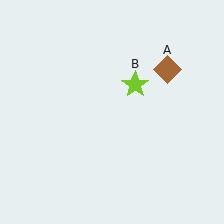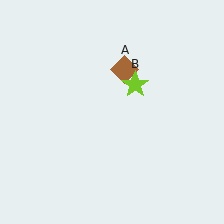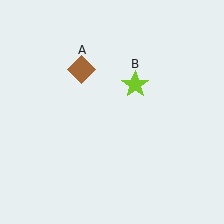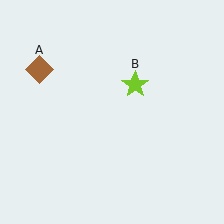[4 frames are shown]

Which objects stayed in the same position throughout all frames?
Lime star (object B) remained stationary.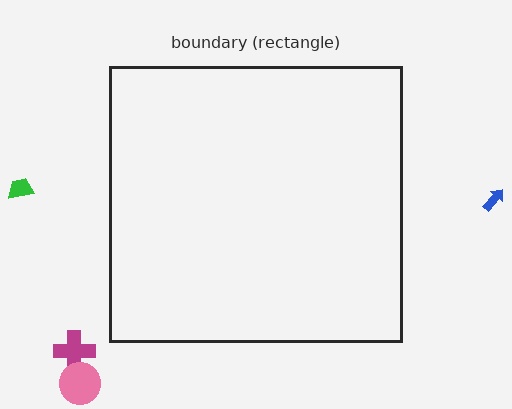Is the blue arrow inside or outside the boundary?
Outside.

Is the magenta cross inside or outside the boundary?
Outside.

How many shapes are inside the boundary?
0 inside, 4 outside.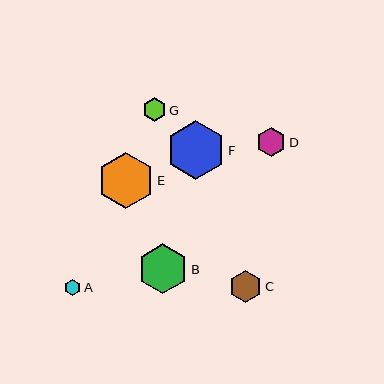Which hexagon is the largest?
Hexagon F is the largest with a size of approximately 59 pixels.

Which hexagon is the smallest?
Hexagon A is the smallest with a size of approximately 16 pixels.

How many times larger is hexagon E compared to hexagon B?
Hexagon E is approximately 1.1 times the size of hexagon B.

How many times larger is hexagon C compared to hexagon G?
Hexagon C is approximately 1.4 times the size of hexagon G.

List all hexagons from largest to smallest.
From largest to smallest: F, E, B, C, D, G, A.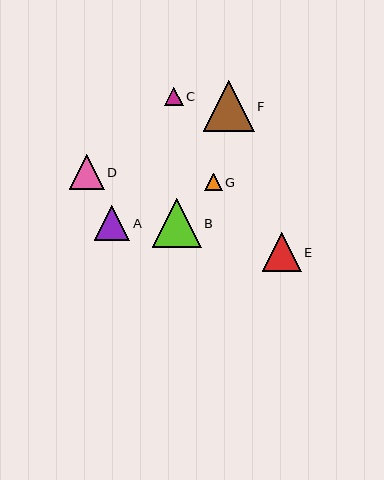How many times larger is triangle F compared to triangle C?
Triangle F is approximately 2.8 times the size of triangle C.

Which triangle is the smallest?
Triangle G is the smallest with a size of approximately 17 pixels.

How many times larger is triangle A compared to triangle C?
Triangle A is approximately 1.9 times the size of triangle C.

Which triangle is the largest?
Triangle F is the largest with a size of approximately 51 pixels.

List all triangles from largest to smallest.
From largest to smallest: F, B, E, A, D, C, G.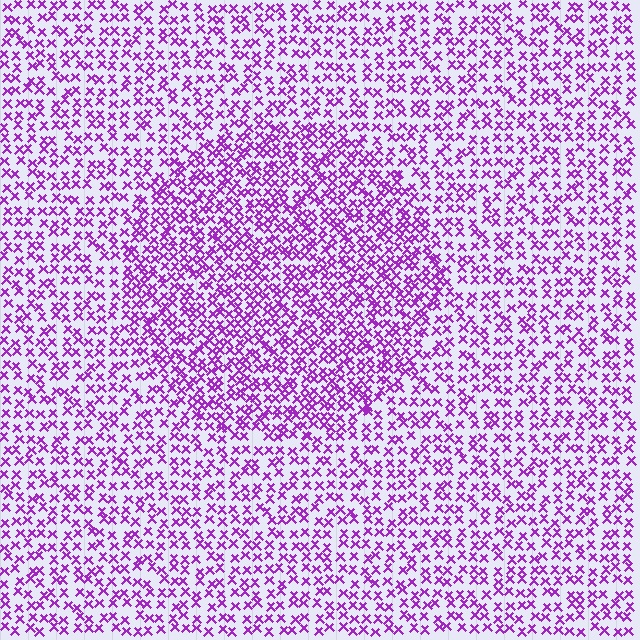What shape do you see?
I see a circle.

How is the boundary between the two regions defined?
The boundary is defined by a change in element density (approximately 1.6x ratio). All elements are the same color, size, and shape.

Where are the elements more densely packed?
The elements are more densely packed inside the circle boundary.